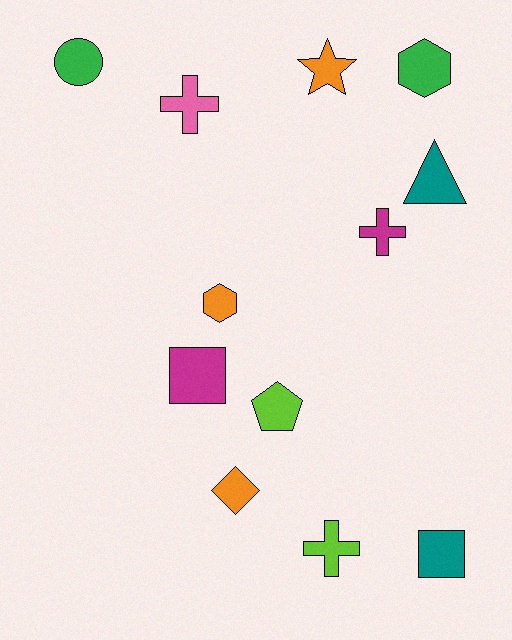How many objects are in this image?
There are 12 objects.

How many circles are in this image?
There is 1 circle.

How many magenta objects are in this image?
There are 2 magenta objects.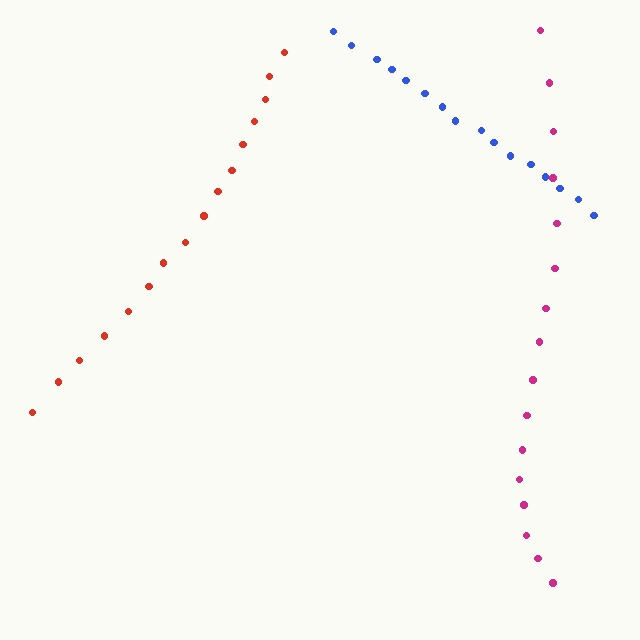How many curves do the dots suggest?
There are 3 distinct paths.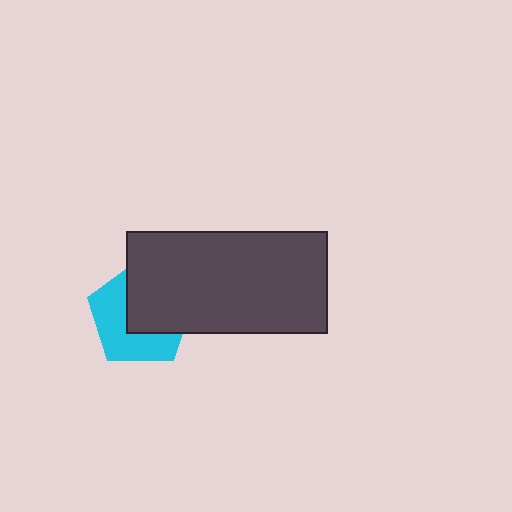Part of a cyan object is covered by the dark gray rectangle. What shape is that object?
It is a pentagon.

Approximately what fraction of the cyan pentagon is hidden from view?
Roughly 50% of the cyan pentagon is hidden behind the dark gray rectangle.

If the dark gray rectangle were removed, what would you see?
You would see the complete cyan pentagon.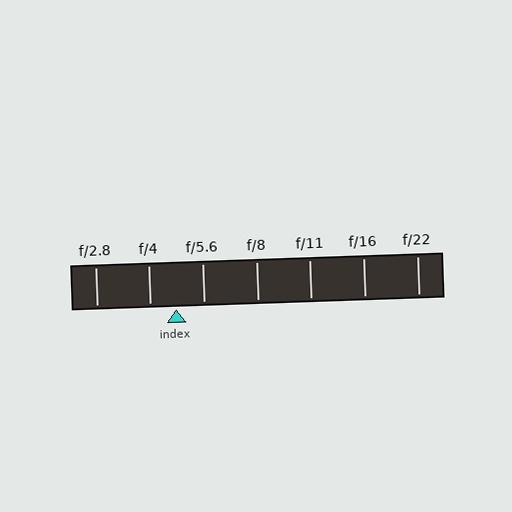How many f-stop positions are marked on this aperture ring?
There are 7 f-stop positions marked.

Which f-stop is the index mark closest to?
The index mark is closest to f/4.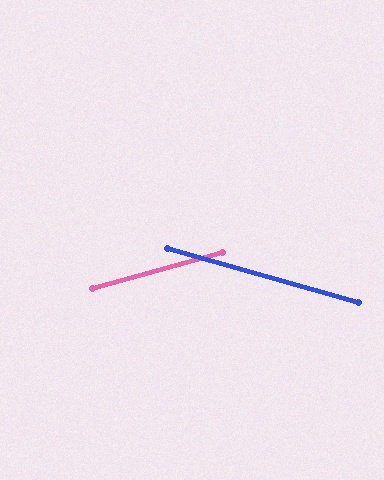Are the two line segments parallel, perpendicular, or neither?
Neither parallel nor perpendicular — they differ by about 31°.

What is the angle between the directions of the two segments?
Approximately 31 degrees.